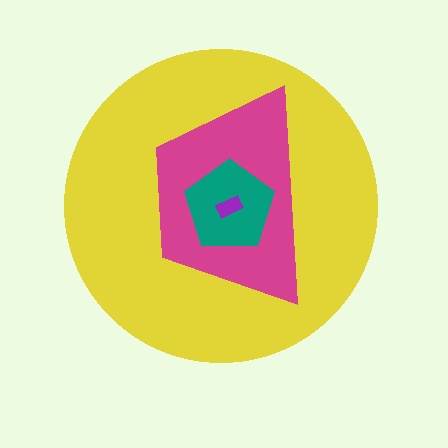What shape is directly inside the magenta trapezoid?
The teal pentagon.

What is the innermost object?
The purple rectangle.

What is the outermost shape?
The yellow circle.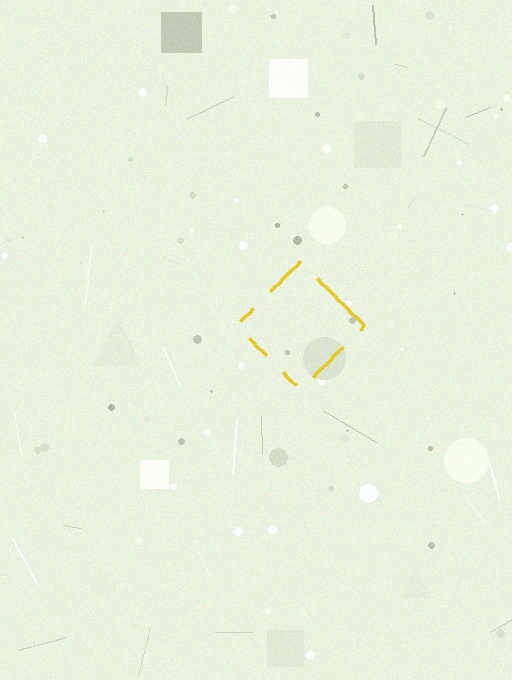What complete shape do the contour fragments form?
The contour fragments form a diamond.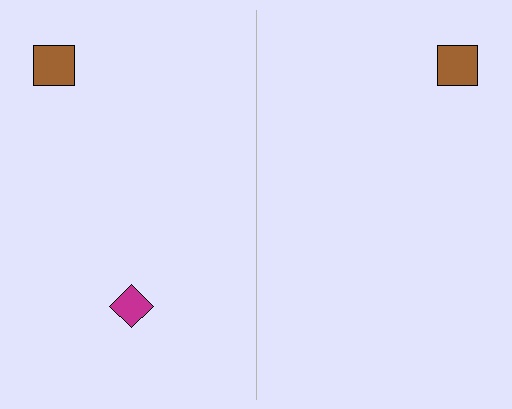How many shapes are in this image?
There are 3 shapes in this image.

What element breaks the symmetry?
A magenta diamond is missing from the right side.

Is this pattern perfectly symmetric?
No, the pattern is not perfectly symmetric. A magenta diamond is missing from the right side.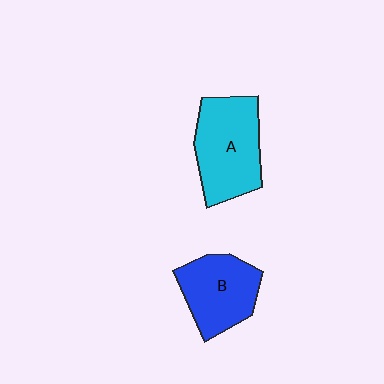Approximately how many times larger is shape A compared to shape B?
Approximately 1.2 times.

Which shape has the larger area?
Shape A (cyan).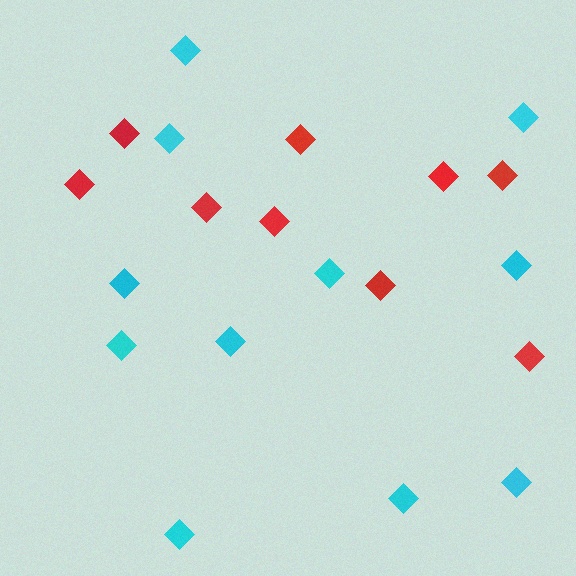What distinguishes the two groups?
There are 2 groups: one group of red diamonds (9) and one group of cyan diamonds (11).